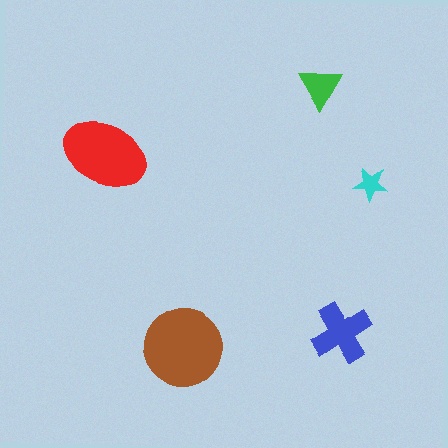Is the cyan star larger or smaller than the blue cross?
Smaller.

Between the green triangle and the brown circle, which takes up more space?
The brown circle.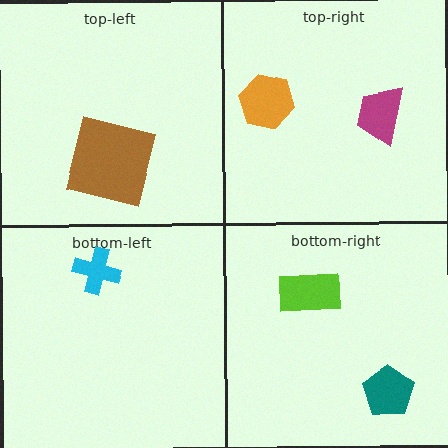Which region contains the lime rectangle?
The bottom-right region.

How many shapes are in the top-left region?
1.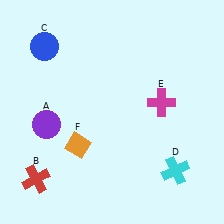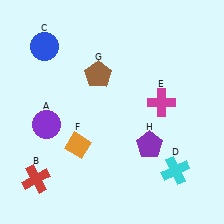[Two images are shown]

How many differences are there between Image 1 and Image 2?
There are 2 differences between the two images.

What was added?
A brown pentagon (G), a purple pentagon (H) were added in Image 2.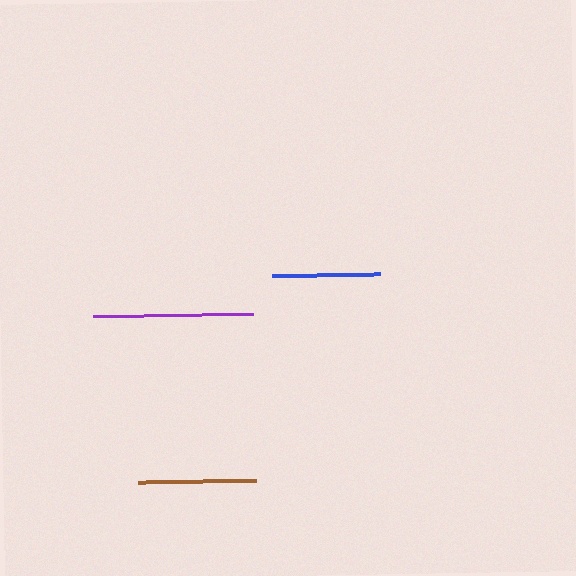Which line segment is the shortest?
The blue line is the shortest at approximately 108 pixels.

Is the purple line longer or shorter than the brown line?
The purple line is longer than the brown line.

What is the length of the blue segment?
The blue segment is approximately 108 pixels long.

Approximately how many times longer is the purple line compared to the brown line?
The purple line is approximately 1.3 times the length of the brown line.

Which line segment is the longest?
The purple line is the longest at approximately 159 pixels.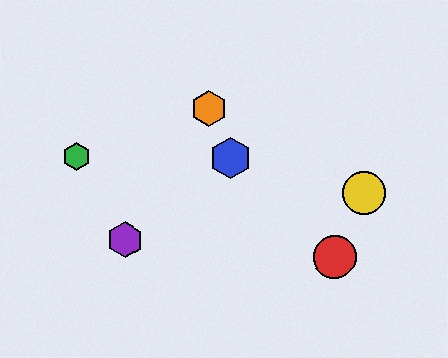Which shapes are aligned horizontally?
The blue hexagon, the green hexagon are aligned horizontally.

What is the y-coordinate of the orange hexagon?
The orange hexagon is at y≈108.